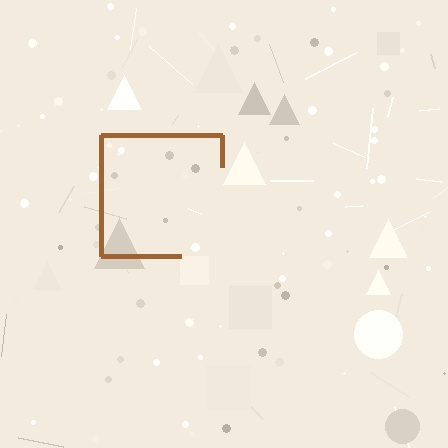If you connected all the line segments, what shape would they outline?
They would outline a square.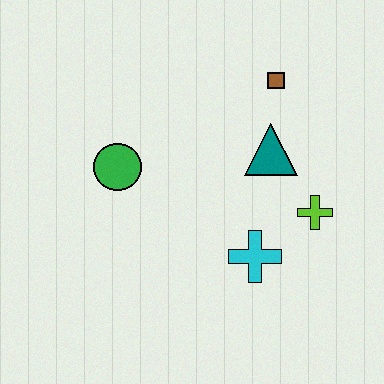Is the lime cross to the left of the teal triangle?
No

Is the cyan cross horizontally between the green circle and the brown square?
Yes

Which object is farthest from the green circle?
The lime cross is farthest from the green circle.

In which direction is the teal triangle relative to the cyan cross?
The teal triangle is above the cyan cross.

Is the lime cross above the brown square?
No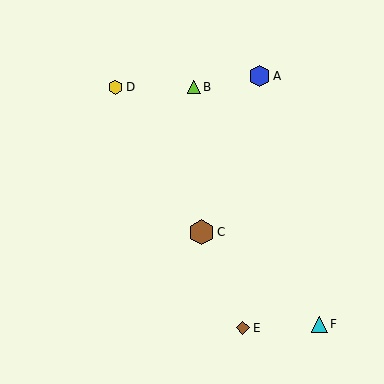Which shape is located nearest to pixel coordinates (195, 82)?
The lime triangle (labeled B) at (194, 87) is nearest to that location.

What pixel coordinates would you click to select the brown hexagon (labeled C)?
Click at (201, 232) to select the brown hexagon C.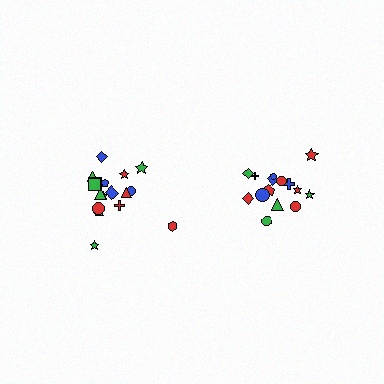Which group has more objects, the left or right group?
The left group.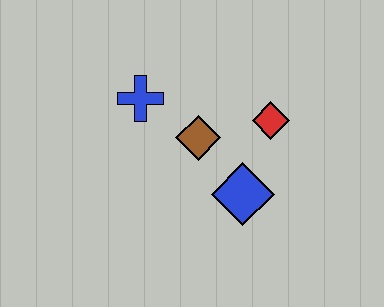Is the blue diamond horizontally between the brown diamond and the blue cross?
No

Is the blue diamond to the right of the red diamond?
No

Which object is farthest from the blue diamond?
The blue cross is farthest from the blue diamond.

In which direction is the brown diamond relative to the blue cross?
The brown diamond is to the right of the blue cross.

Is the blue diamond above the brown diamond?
No